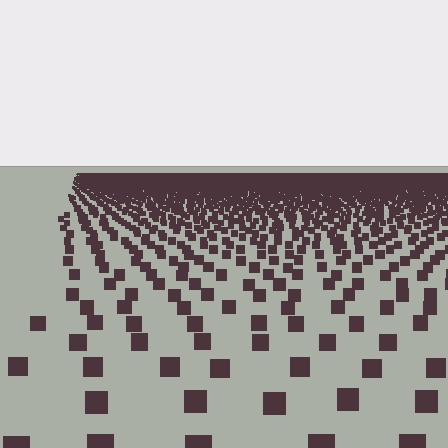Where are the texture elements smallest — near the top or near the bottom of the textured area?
Near the top.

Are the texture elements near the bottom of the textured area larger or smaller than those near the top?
Larger. Near the bottom, elements are closer to the viewer and appear at a bigger on-screen size.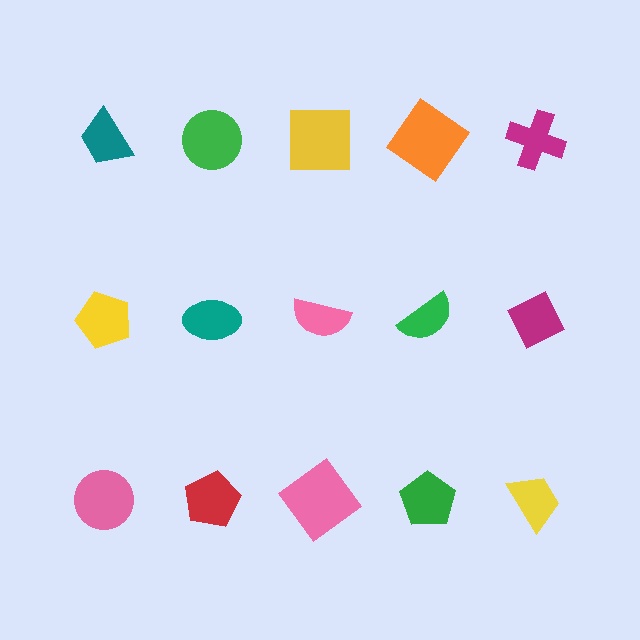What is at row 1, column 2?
A green circle.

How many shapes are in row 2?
5 shapes.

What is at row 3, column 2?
A red pentagon.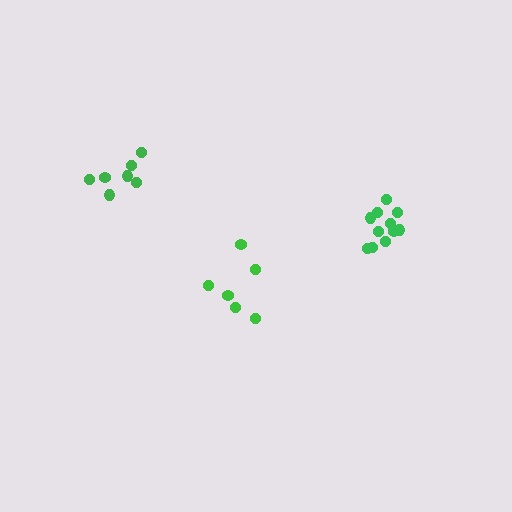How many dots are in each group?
Group 1: 7 dots, Group 2: 11 dots, Group 3: 6 dots (24 total).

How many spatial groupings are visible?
There are 3 spatial groupings.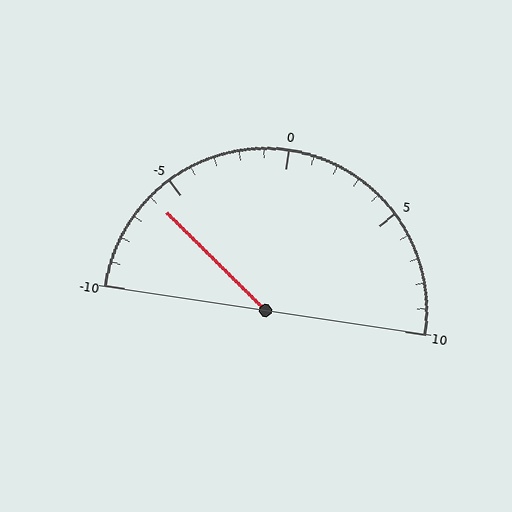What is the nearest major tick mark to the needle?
The nearest major tick mark is -5.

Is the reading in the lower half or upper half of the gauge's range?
The reading is in the lower half of the range (-10 to 10).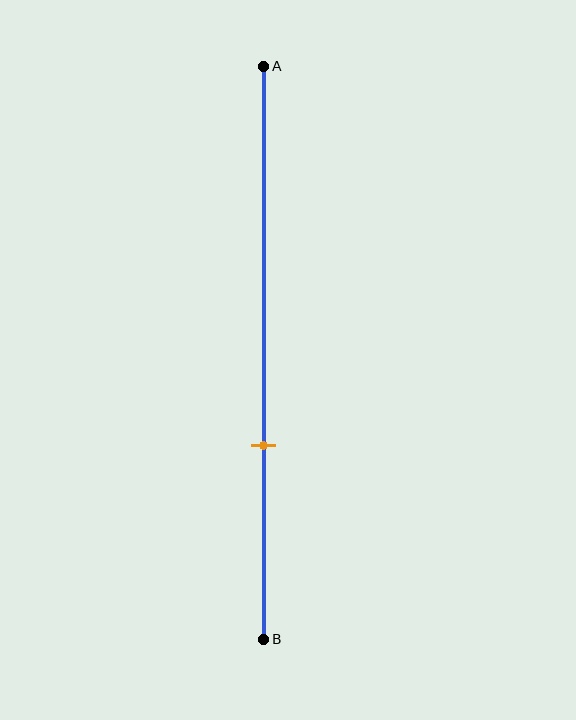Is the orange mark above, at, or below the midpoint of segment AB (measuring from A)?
The orange mark is below the midpoint of segment AB.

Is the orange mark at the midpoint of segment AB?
No, the mark is at about 65% from A, not at the 50% midpoint.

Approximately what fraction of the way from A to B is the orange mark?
The orange mark is approximately 65% of the way from A to B.